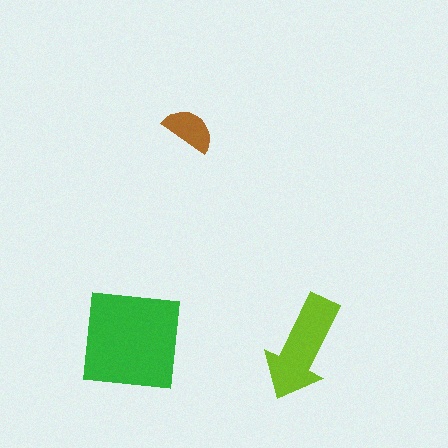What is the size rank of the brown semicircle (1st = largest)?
3rd.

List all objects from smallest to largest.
The brown semicircle, the lime arrow, the green square.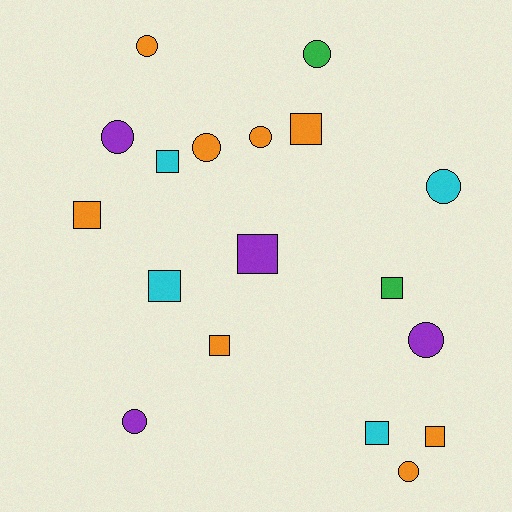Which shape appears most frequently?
Square, with 9 objects.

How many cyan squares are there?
There are 3 cyan squares.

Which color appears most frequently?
Orange, with 8 objects.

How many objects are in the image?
There are 18 objects.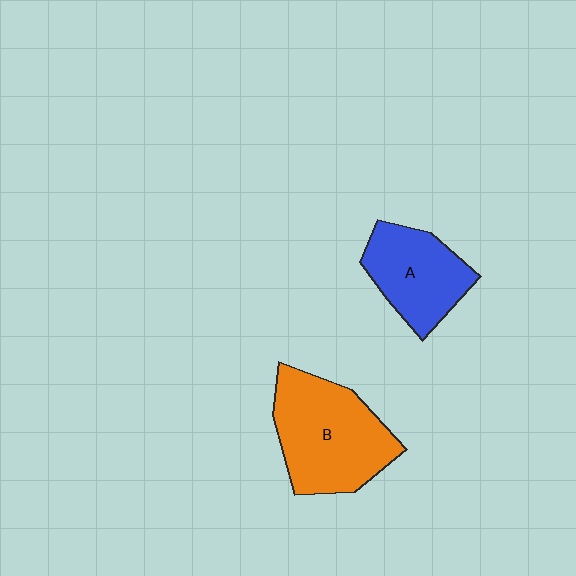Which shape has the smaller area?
Shape A (blue).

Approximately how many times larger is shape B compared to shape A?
Approximately 1.4 times.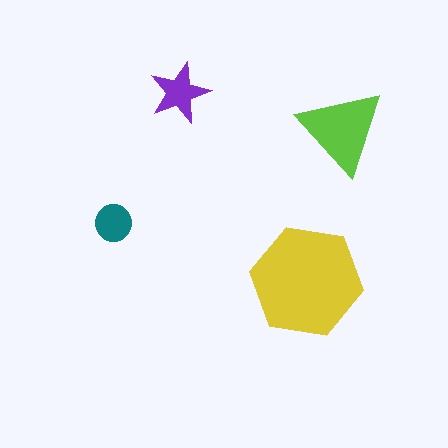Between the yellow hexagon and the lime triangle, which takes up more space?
The yellow hexagon.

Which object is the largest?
The yellow hexagon.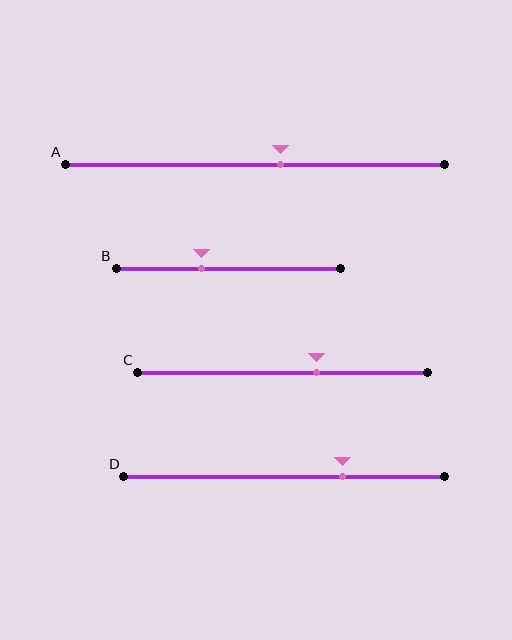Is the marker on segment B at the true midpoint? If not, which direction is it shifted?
No, the marker on segment B is shifted to the left by about 12% of the segment length.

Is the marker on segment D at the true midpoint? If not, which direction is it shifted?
No, the marker on segment D is shifted to the right by about 18% of the segment length.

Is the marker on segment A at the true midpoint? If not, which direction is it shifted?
No, the marker on segment A is shifted to the right by about 7% of the segment length.